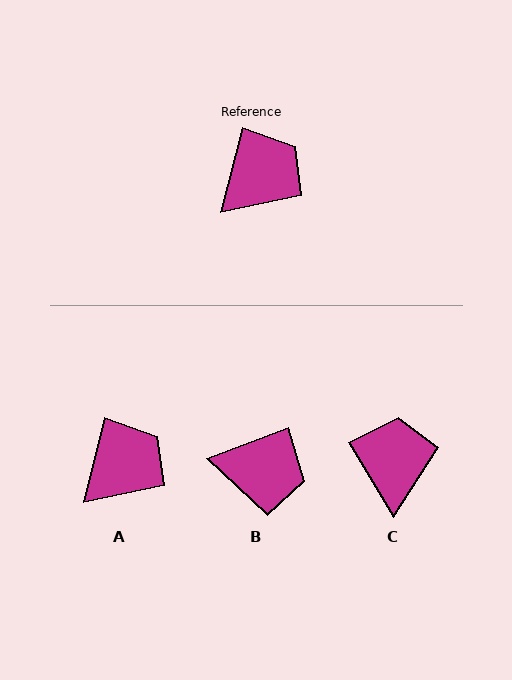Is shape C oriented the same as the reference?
No, it is off by about 46 degrees.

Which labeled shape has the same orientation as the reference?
A.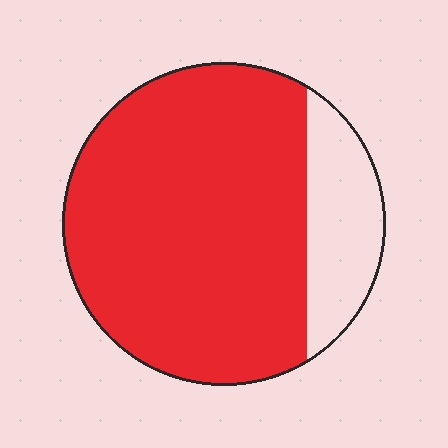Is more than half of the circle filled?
Yes.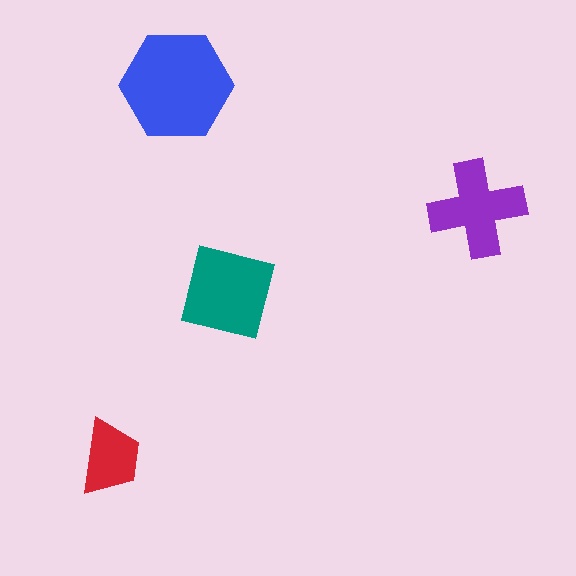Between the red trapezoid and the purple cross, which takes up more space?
The purple cross.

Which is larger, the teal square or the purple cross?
The teal square.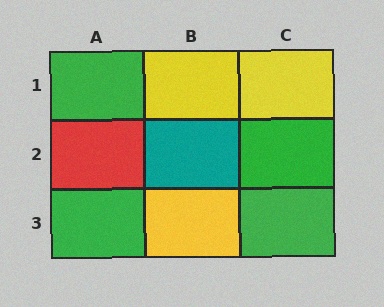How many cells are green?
4 cells are green.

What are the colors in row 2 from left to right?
Red, teal, green.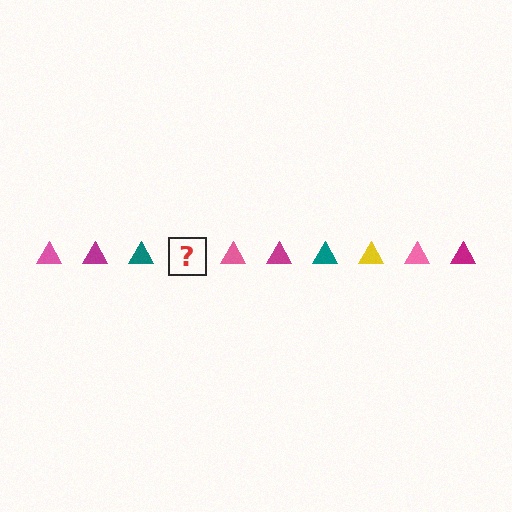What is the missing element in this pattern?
The missing element is a yellow triangle.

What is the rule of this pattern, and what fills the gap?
The rule is that the pattern cycles through pink, magenta, teal, yellow triangles. The gap should be filled with a yellow triangle.